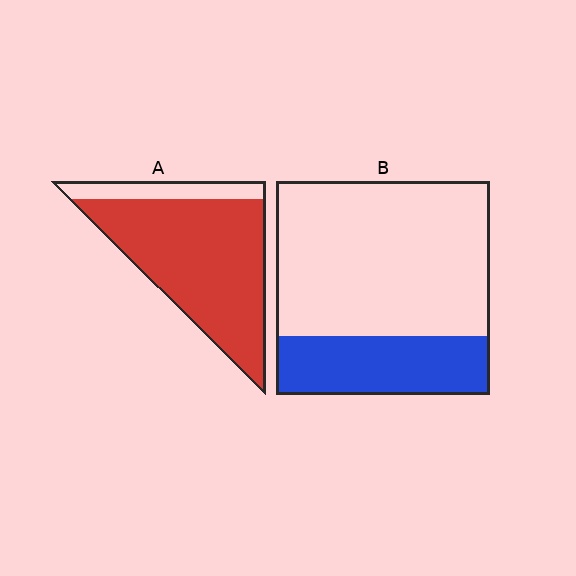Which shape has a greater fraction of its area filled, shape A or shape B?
Shape A.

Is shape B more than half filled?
No.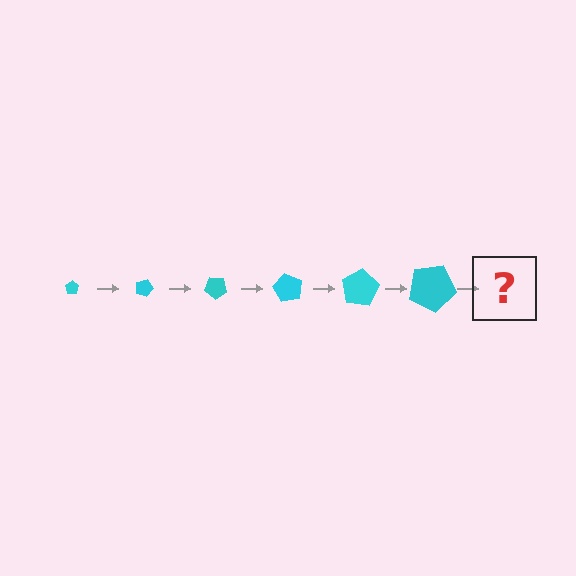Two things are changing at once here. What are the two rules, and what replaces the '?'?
The two rules are that the pentagon grows larger each step and it rotates 20 degrees each step. The '?' should be a pentagon, larger than the previous one and rotated 120 degrees from the start.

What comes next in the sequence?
The next element should be a pentagon, larger than the previous one and rotated 120 degrees from the start.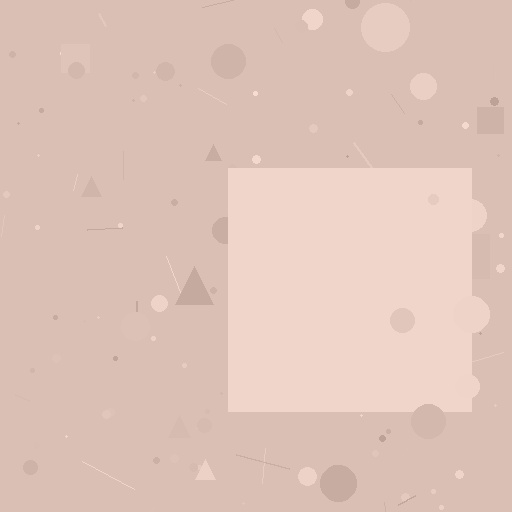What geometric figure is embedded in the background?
A square is embedded in the background.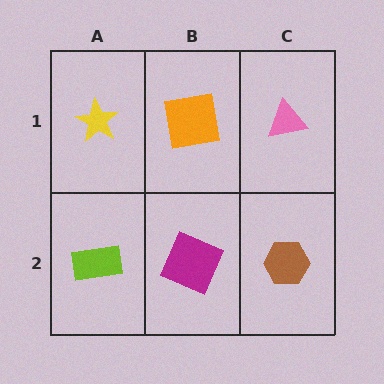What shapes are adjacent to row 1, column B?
A magenta square (row 2, column B), a yellow star (row 1, column A), a pink triangle (row 1, column C).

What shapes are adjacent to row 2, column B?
An orange square (row 1, column B), a lime rectangle (row 2, column A), a brown hexagon (row 2, column C).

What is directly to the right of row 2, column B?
A brown hexagon.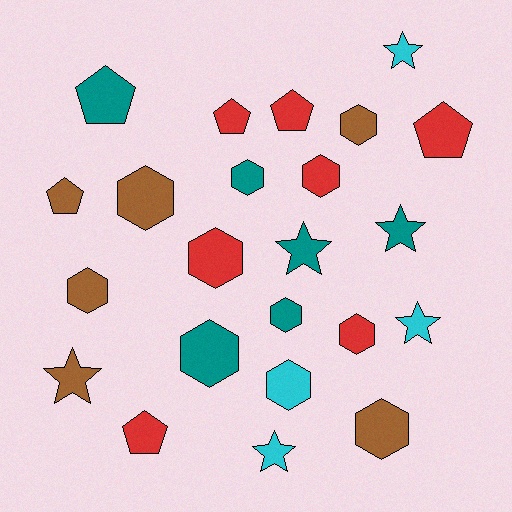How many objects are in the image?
There are 23 objects.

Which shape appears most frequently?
Hexagon, with 11 objects.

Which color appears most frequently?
Red, with 7 objects.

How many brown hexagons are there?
There are 4 brown hexagons.